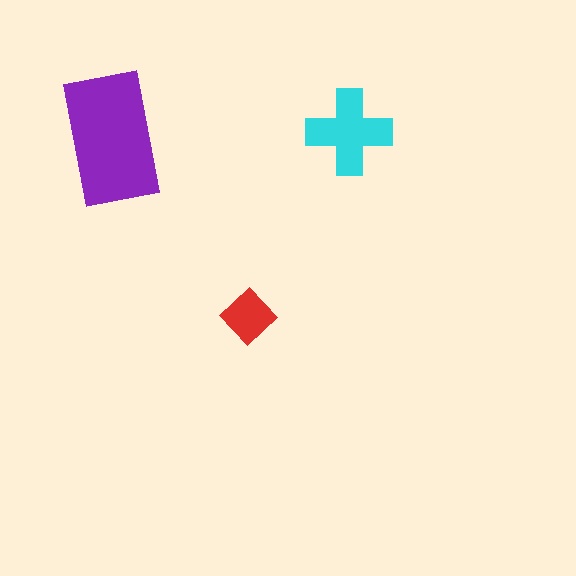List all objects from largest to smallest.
The purple rectangle, the cyan cross, the red diamond.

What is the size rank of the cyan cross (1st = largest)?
2nd.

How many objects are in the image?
There are 3 objects in the image.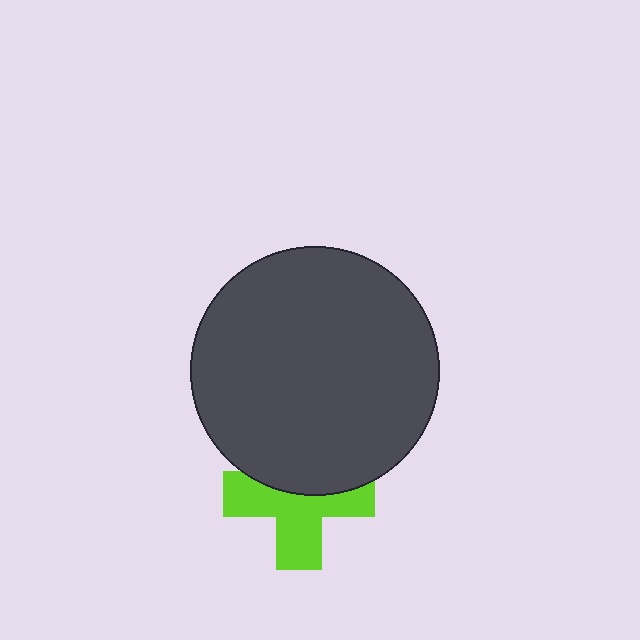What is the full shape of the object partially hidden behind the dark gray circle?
The partially hidden object is a lime cross.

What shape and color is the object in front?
The object in front is a dark gray circle.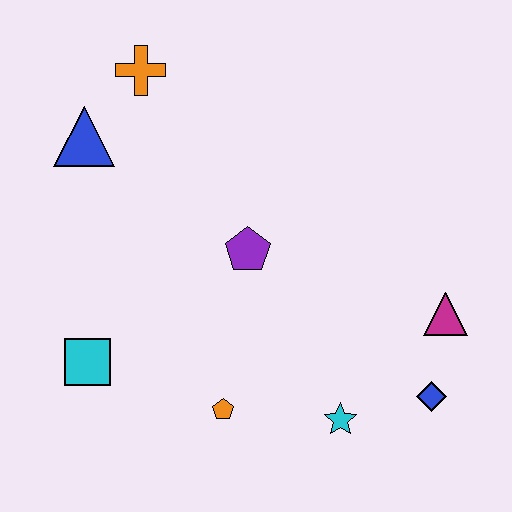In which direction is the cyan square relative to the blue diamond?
The cyan square is to the left of the blue diamond.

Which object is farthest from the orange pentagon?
The orange cross is farthest from the orange pentagon.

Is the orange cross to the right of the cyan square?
Yes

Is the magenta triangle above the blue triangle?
No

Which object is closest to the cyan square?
The orange pentagon is closest to the cyan square.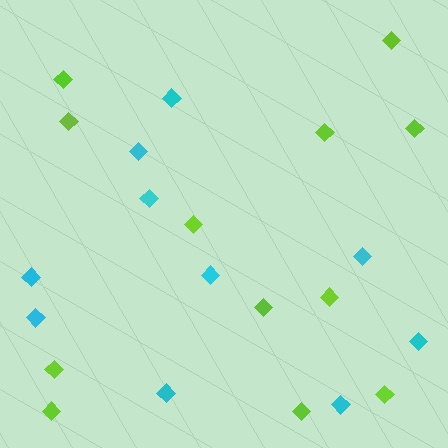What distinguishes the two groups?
There are 2 groups: one group of lime diamonds (12) and one group of cyan diamonds (10).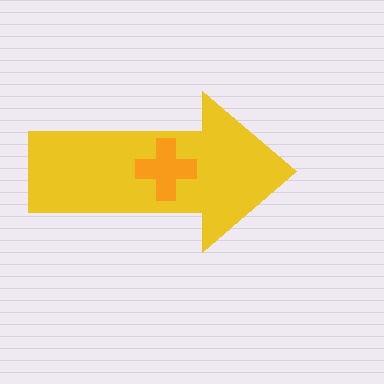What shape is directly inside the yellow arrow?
The orange cross.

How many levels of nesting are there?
2.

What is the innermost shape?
The orange cross.